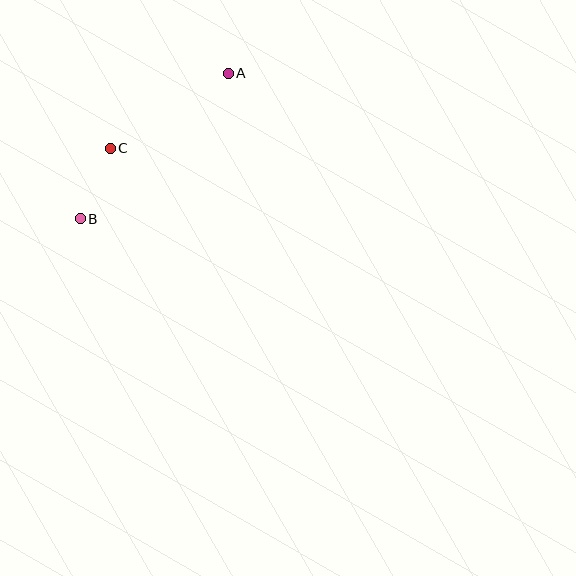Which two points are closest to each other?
Points B and C are closest to each other.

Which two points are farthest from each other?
Points A and B are farthest from each other.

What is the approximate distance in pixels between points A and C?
The distance between A and C is approximately 140 pixels.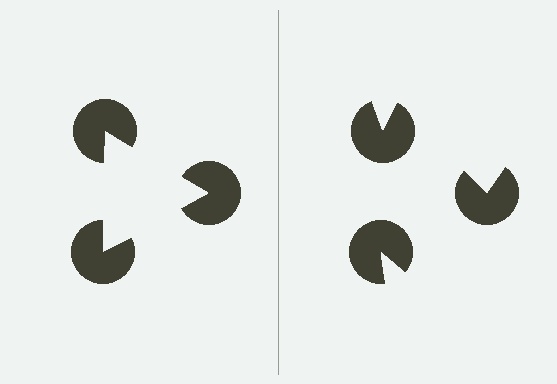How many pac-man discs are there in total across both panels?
6 — 3 on each side.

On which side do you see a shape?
An illusory triangle appears on the left side. On the right side the wedge cuts are rotated, so no coherent shape forms.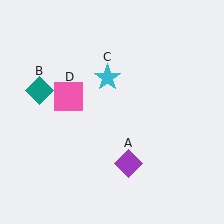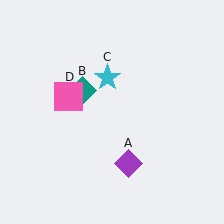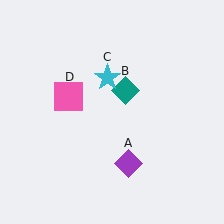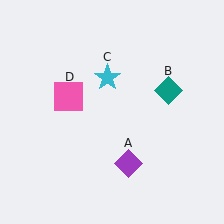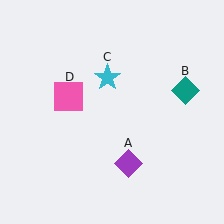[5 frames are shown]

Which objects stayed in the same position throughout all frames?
Purple diamond (object A) and cyan star (object C) and pink square (object D) remained stationary.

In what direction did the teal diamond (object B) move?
The teal diamond (object B) moved right.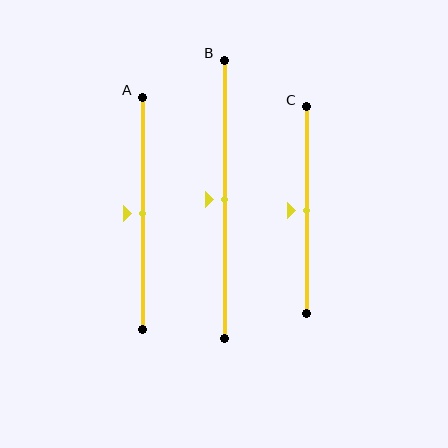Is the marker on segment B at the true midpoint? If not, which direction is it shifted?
Yes, the marker on segment B is at the true midpoint.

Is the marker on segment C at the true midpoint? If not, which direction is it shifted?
Yes, the marker on segment C is at the true midpoint.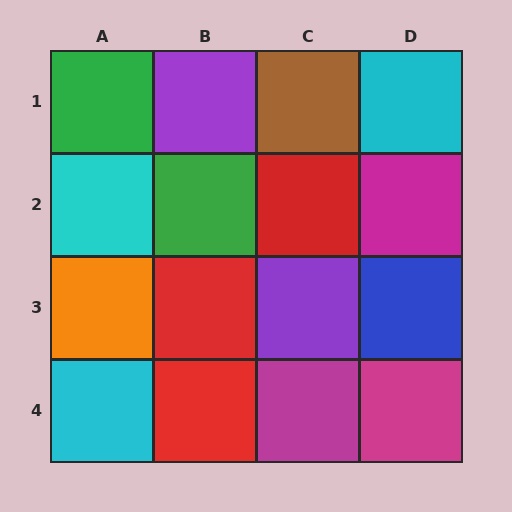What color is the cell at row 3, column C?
Purple.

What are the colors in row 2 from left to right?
Cyan, green, red, magenta.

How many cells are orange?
1 cell is orange.